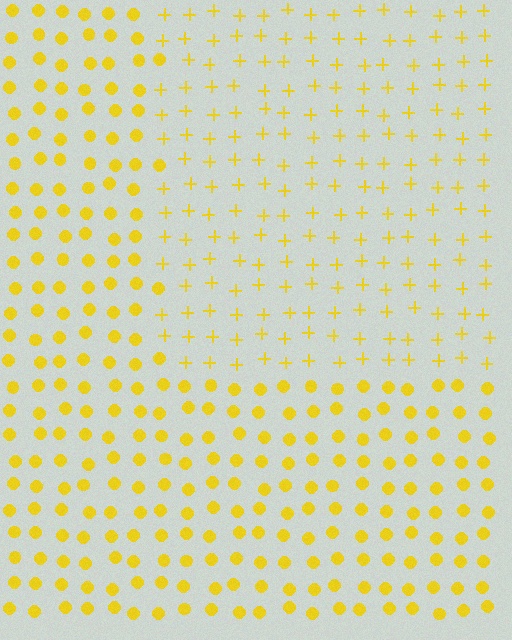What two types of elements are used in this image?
The image uses plus signs inside the rectangle region and circles outside it.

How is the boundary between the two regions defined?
The boundary is defined by a change in element shape: plus signs inside vs. circles outside. All elements share the same color and spacing.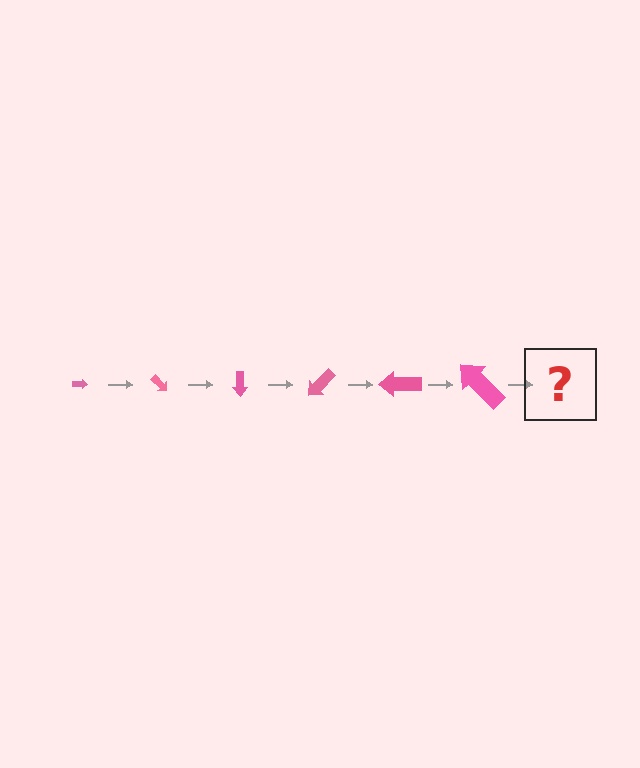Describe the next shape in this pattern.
It should be an arrow, larger than the previous one and rotated 270 degrees from the start.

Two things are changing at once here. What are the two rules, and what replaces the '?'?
The two rules are that the arrow grows larger each step and it rotates 45 degrees each step. The '?' should be an arrow, larger than the previous one and rotated 270 degrees from the start.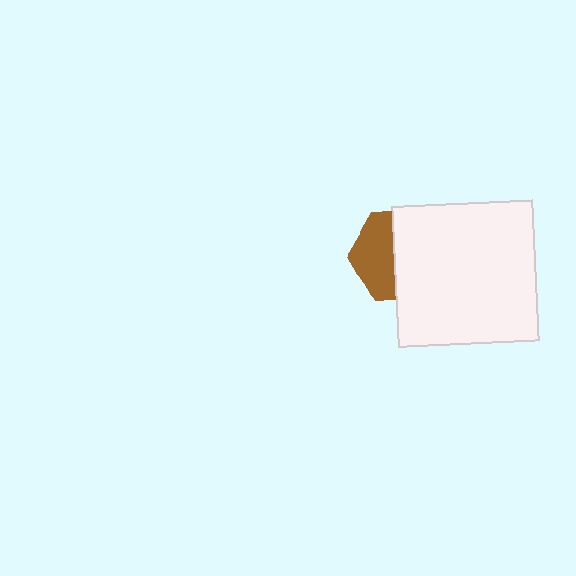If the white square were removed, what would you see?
You would see the complete brown hexagon.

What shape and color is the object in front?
The object in front is a white square.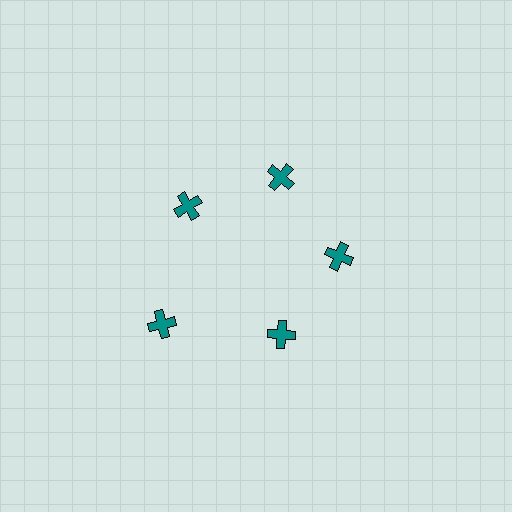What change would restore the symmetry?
The symmetry would be restored by moving it inward, back onto the ring so that all 5 crosses sit at equal angles and equal distance from the center.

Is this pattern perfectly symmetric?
No. The 5 teal crosses are arranged in a ring, but one element near the 8 o'clock position is pushed outward from the center, breaking the 5-fold rotational symmetry.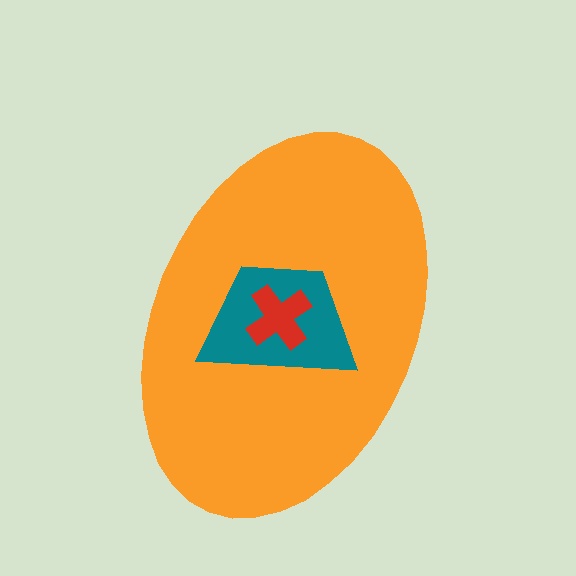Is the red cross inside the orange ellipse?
Yes.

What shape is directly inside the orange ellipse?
The teal trapezoid.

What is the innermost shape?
The red cross.